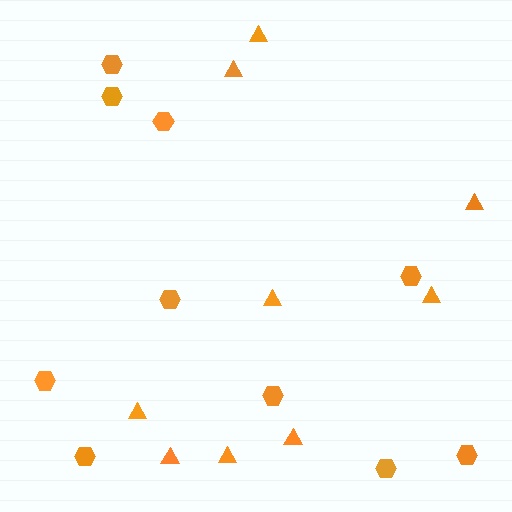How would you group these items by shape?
There are 2 groups: one group of triangles (9) and one group of hexagons (10).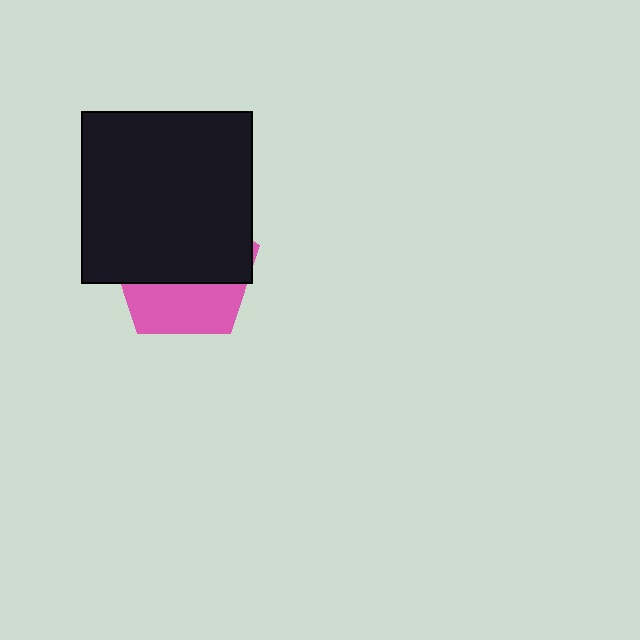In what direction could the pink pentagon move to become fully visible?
The pink pentagon could move down. That would shift it out from behind the black square entirely.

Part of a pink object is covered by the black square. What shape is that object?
It is a pentagon.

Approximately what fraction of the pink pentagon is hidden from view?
Roughly 63% of the pink pentagon is hidden behind the black square.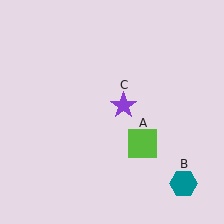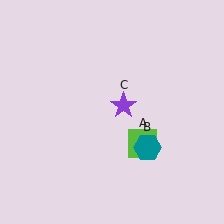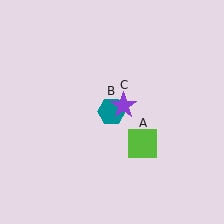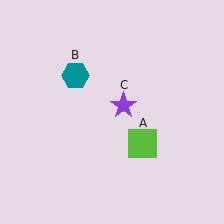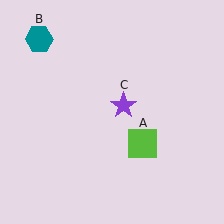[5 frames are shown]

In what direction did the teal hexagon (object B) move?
The teal hexagon (object B) moved up and to the left.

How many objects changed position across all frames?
1 object changed position: teal hexagon (object B).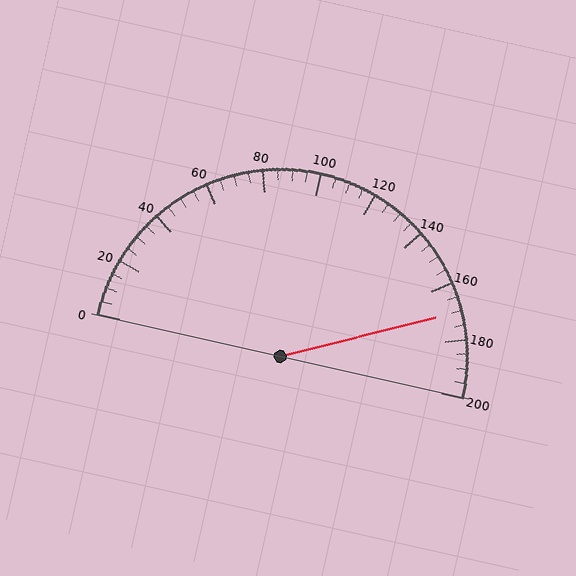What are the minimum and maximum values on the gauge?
The gauge ranges from 0 to 200.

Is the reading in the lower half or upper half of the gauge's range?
The reading is in the upper half of the range (0 to 200).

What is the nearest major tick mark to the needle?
The nearest major tick mark is 160.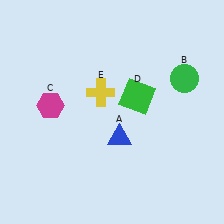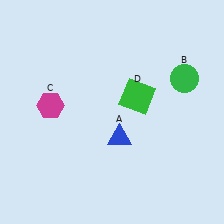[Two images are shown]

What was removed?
The yellow cross (E) was removed in Image 2.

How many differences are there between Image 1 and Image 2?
There is 1 difference between the two images.